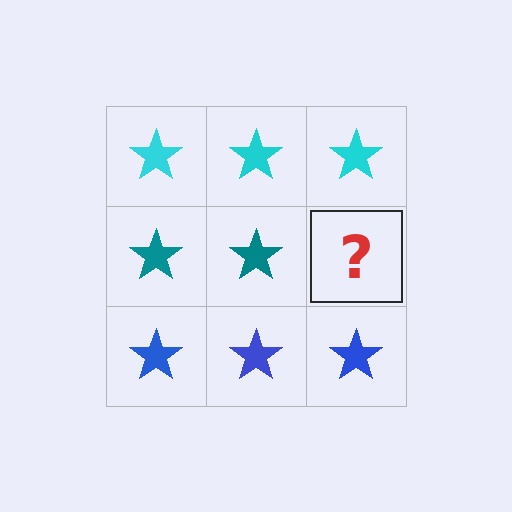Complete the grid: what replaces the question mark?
The question mark should be replaced with a teal star.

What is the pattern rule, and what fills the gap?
The rule is that each row has a consistent color. The gap should be filled with a teal star.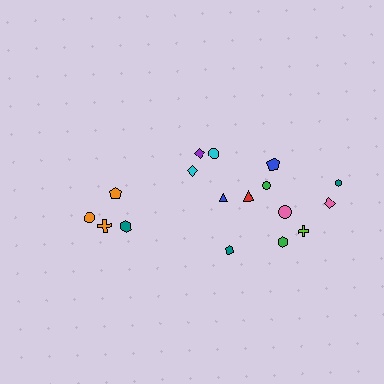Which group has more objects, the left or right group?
The right group.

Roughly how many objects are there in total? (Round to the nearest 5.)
Roughly 15 objects in total.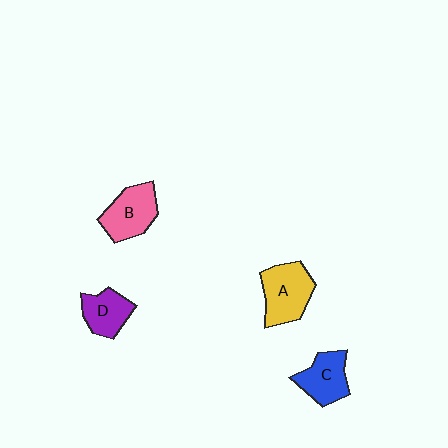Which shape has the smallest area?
Shape D (purple).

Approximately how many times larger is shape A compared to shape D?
Approximately 1.4 times.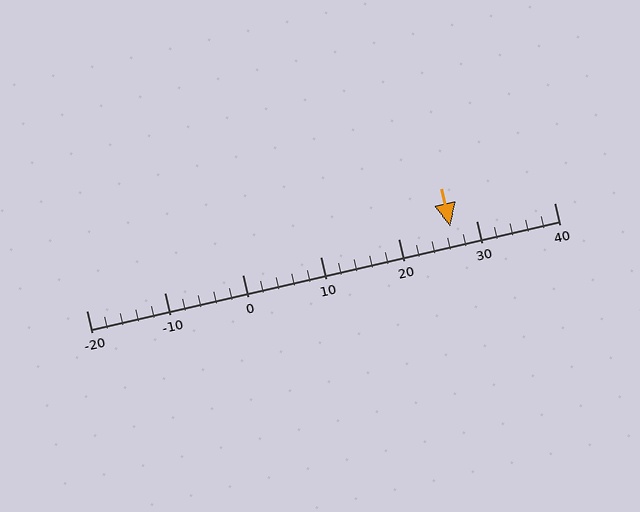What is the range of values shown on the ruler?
The ruler shows values from -20 to 40.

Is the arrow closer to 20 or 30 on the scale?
The arrow is closer to 30.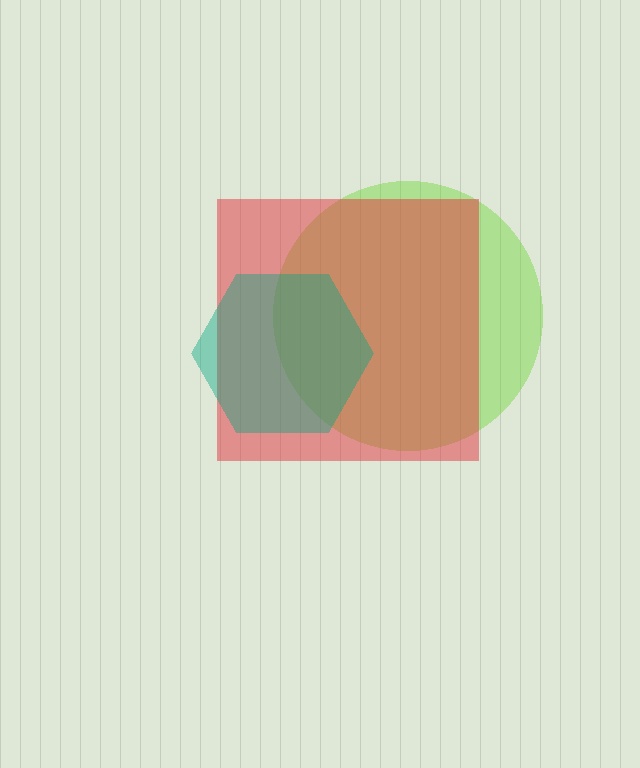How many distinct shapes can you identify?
There are 3 distinct shapes: a lime circle, a red square, a teal hexagon.